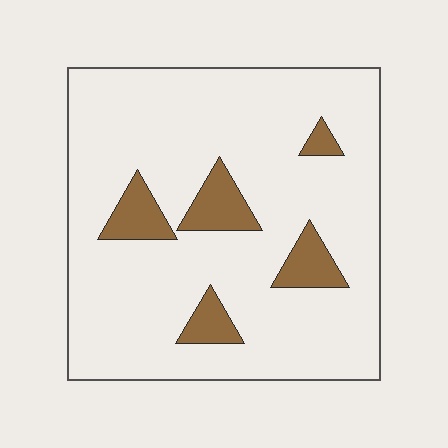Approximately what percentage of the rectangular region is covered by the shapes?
Approximately 10%.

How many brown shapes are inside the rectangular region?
5.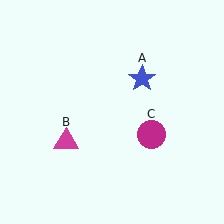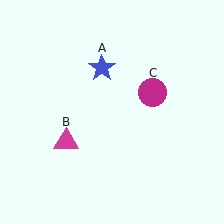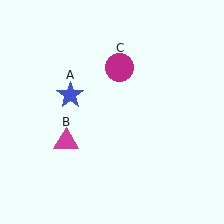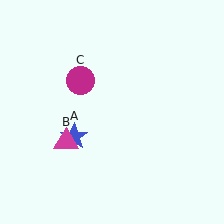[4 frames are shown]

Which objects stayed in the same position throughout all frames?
Magenta triangle (object B) remained stationary.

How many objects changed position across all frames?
2 objects changed position: blue star (object A), magenta circle (object C).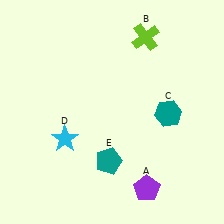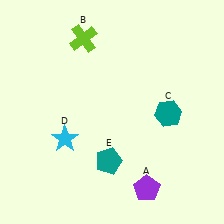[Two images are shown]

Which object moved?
The lime cross (B) moved left.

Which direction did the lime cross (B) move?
The lime cross (B) moved left.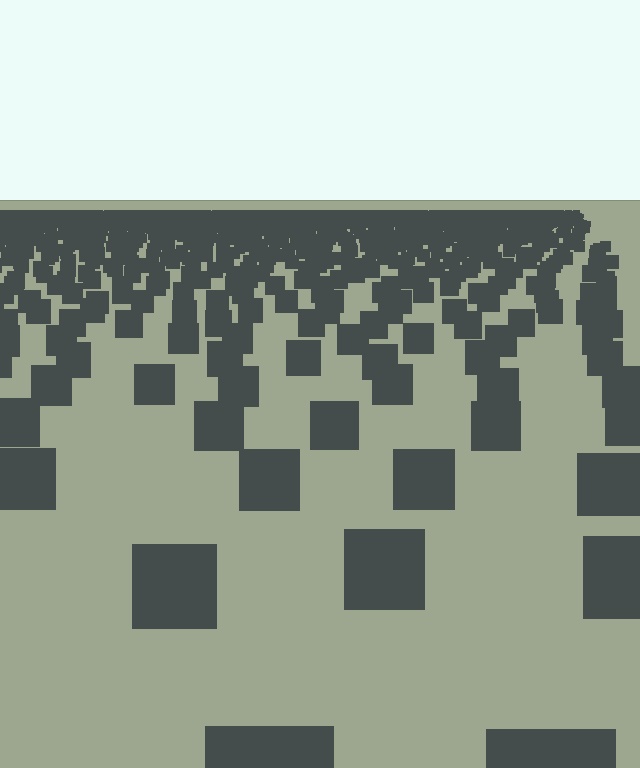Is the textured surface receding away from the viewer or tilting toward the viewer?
The surface is receding away from the viewer. Texture elements get smaller and denser toward the top.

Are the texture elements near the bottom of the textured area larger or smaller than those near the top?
Larger. Near the bottom, elements are closer to the viewer and appear at a bigger on-screen size.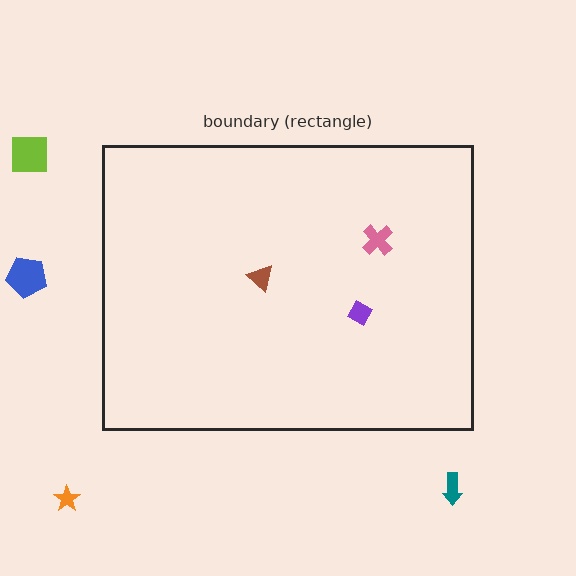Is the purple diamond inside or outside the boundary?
Inside.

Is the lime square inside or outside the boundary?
Outside.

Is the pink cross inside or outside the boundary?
Inside.